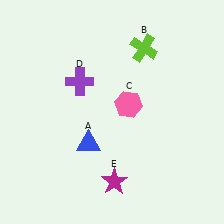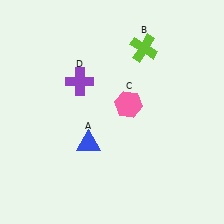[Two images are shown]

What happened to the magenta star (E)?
The magenta star (E) was removed in Image 2. It was in the bottom-right area of Image 1.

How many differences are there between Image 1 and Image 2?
There is 1 difference between the two images.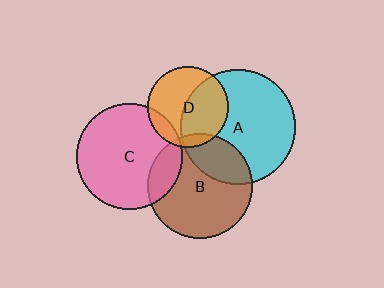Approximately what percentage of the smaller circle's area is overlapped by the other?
Approximately 10%.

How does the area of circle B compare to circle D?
Approximately 1.6 times.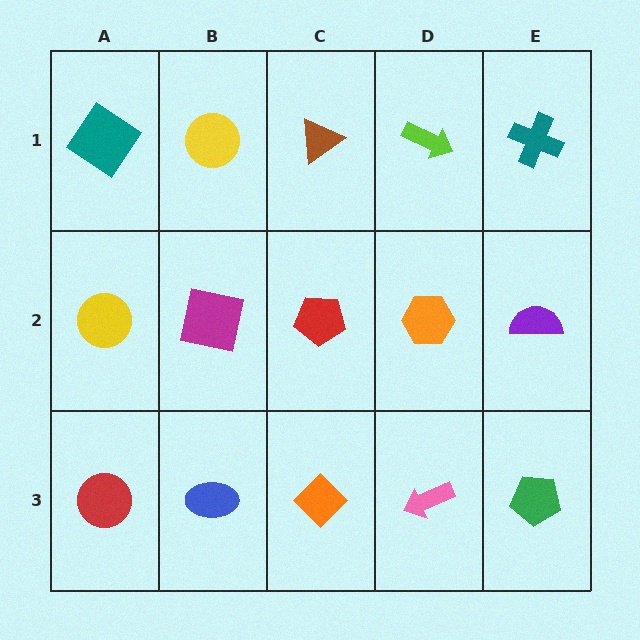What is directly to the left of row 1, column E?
A lime arrow.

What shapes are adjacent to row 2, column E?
A teal cross (row 1, column E), a green pentagon (row 3, column E), an orange hexagon (row 2, column D).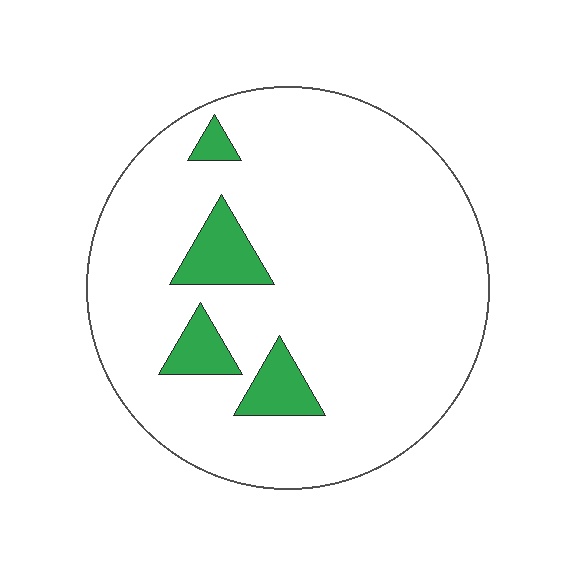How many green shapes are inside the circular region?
4.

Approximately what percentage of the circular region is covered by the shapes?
Approximately 10%.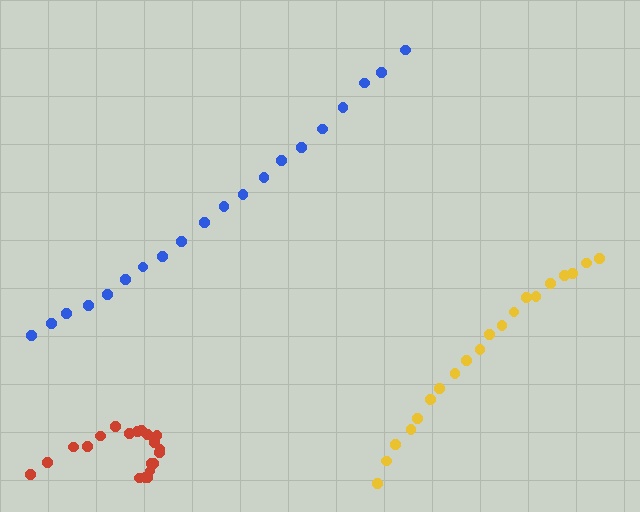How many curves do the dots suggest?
There are 3 distinct paths.